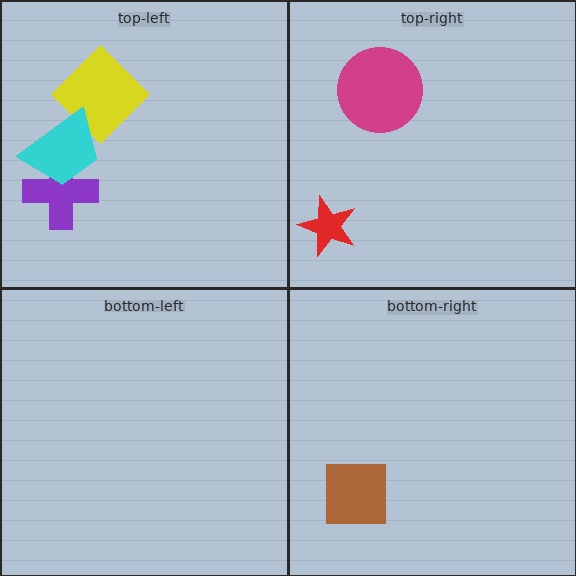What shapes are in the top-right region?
The magenta circle, the red star.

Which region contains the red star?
The top-right region.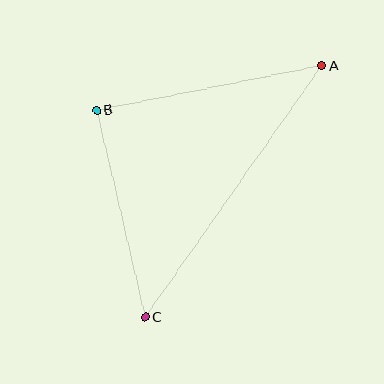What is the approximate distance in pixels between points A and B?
The distance between A and B is approximately 230 pixels.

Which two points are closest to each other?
Points B and C are closest to each other.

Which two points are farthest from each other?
Points A and C are farthest from each other.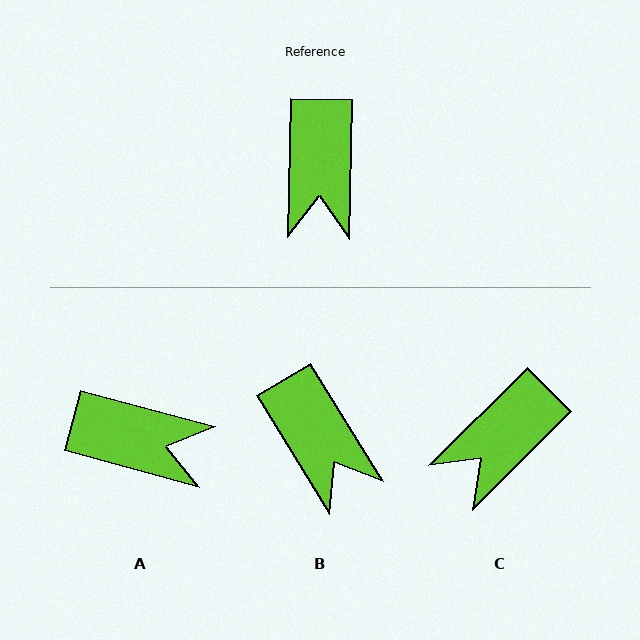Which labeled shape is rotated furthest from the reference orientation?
A, about 76 degrees away.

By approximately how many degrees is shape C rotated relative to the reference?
Approximately 44 degrees clockwise.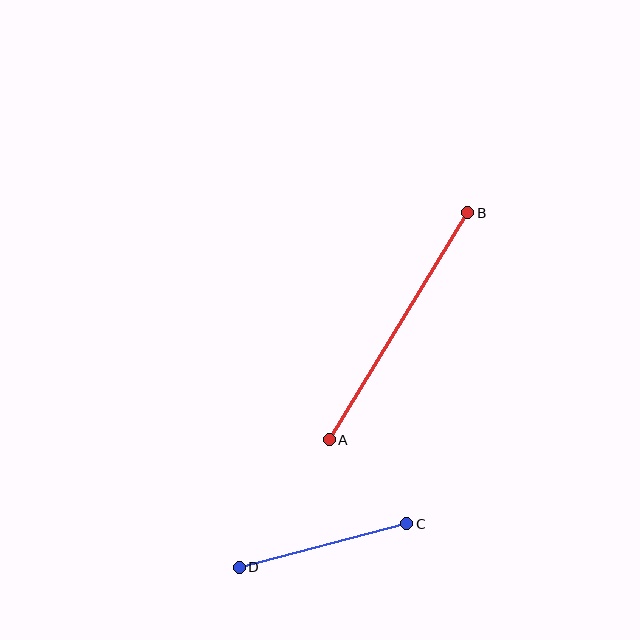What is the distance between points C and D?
The distance is approximately 173 pixels.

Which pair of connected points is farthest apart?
Points A and B are farthest apart.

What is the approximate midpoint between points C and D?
The midpoint is at approximately (323, 546) pixels.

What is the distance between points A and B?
The distance is approximately 266 pixels.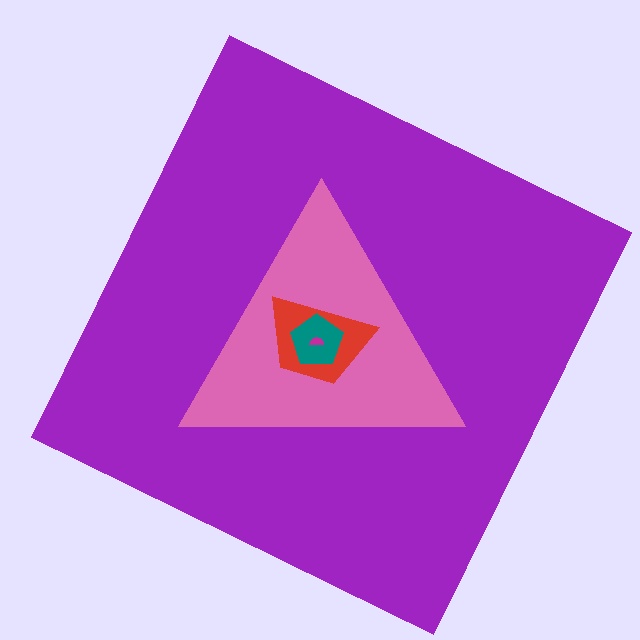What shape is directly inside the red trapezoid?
The teal pentagon.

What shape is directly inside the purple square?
The pink triangle.